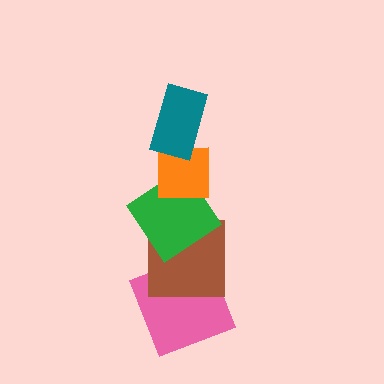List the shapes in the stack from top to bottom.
From top to bottom: the teal rectangle, the orange square, the green diamond, the brown square, the pink square.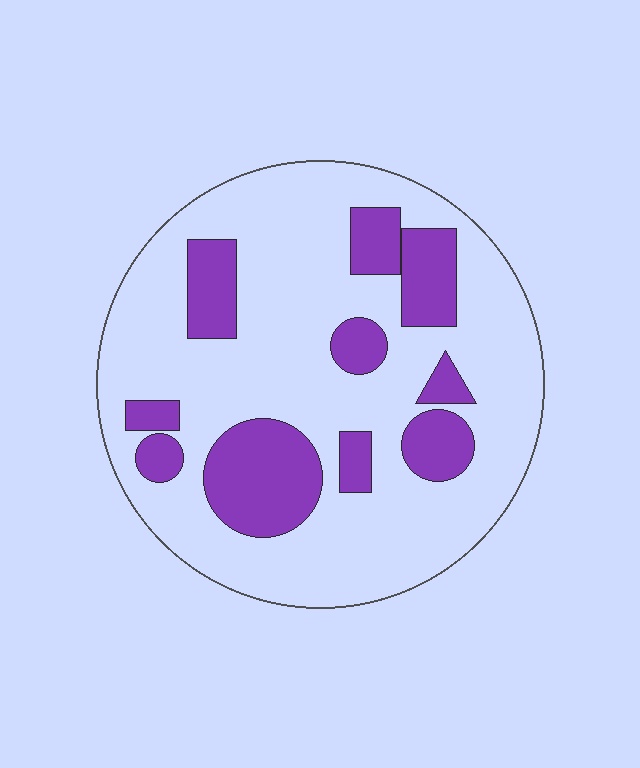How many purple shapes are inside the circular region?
10.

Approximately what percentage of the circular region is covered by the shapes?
Approximately 25%.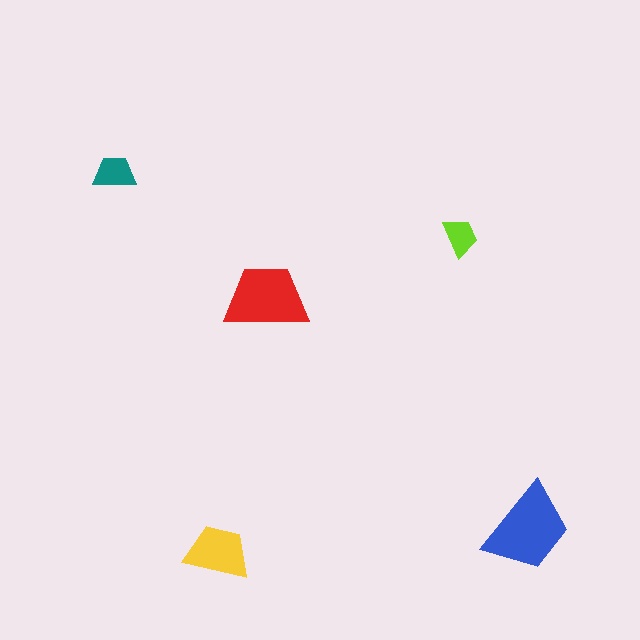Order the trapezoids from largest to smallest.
the blue one, the red one, the yellow one, the teal one, the lime one.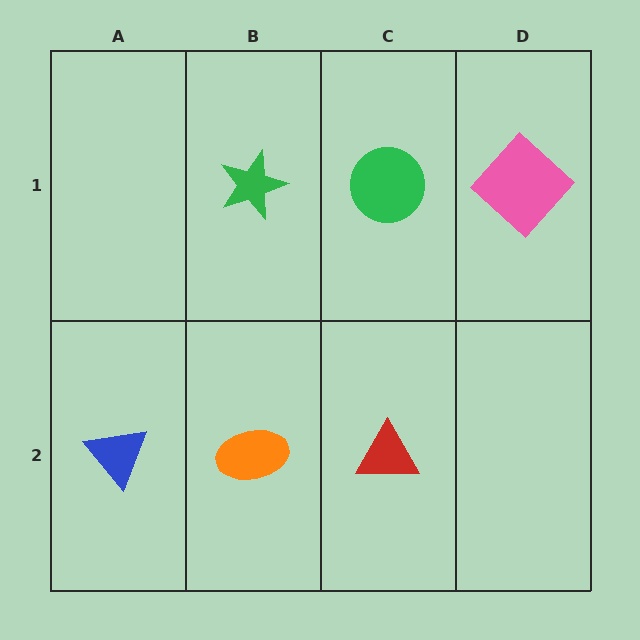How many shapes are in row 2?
3 shapes.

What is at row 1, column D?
A pink diamond.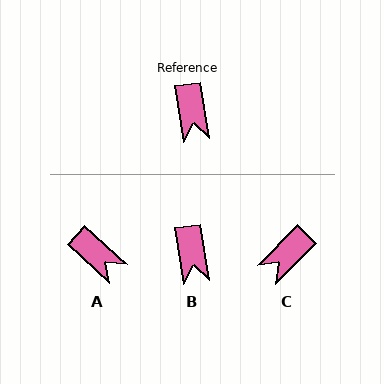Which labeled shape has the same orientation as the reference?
B.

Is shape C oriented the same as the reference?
No, it is off by about 54 degrees.